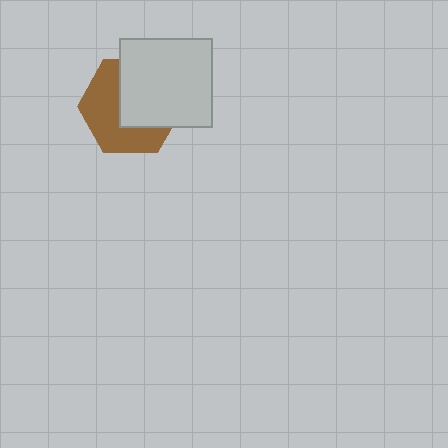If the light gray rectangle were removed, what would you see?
You would see the complete brown hexagon.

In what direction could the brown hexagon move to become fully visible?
The brown hexagon could move toward the lower-left. That would shift it out from behind the light gray rectangle entirely.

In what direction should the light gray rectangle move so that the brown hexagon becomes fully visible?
The light gray rectangle should move toward the upper-right. That is the shortest direction to clear the overlap and leave the brown hexagon fully visible.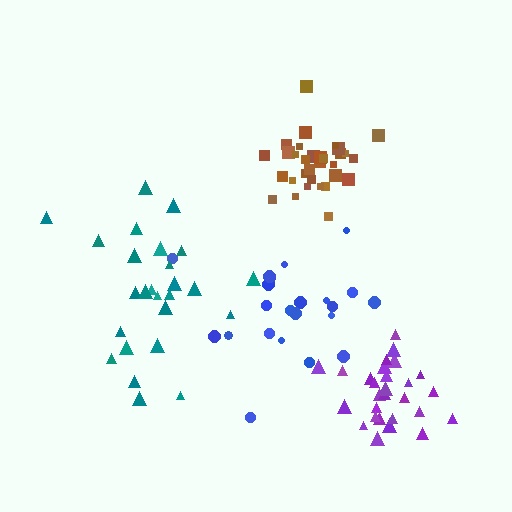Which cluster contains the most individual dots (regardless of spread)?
Brown (32).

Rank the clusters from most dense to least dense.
purple, brown, blue, teal.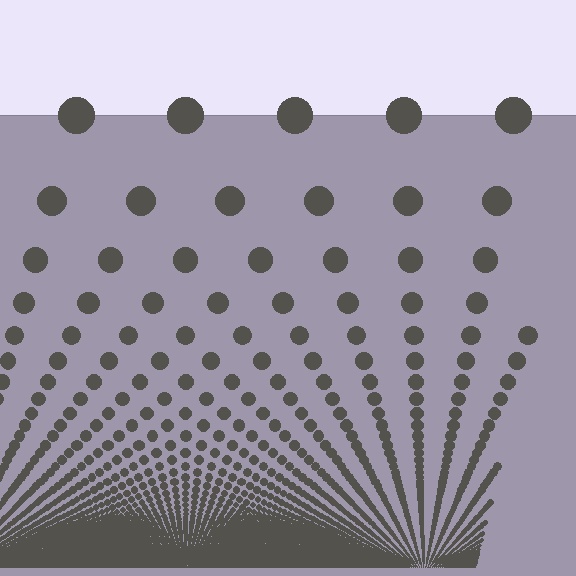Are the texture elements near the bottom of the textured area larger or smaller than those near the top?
Smaller. The gradient is inverted — elements near the bottom are smaller and denser.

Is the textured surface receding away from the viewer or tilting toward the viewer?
The surface appears to tilt toward the viewer. Texture elements get larger and sparser toward the top.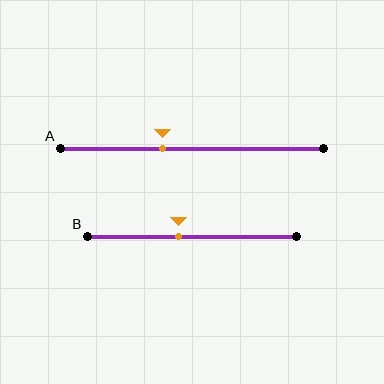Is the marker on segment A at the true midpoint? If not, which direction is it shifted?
No, the marker on segment A is shifted to the left by about 11% of the segment length.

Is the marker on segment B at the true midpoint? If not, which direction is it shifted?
No, the marker on segment B is shifted to the left by about 7% of the segment length.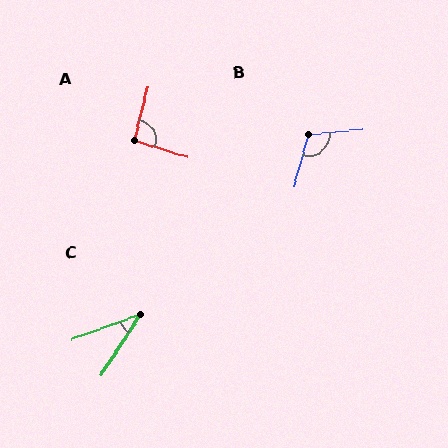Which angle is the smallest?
C, at approximately 37 degrees.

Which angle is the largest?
B, at approximately 111 degrees.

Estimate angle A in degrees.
Approximately 93 degrees.